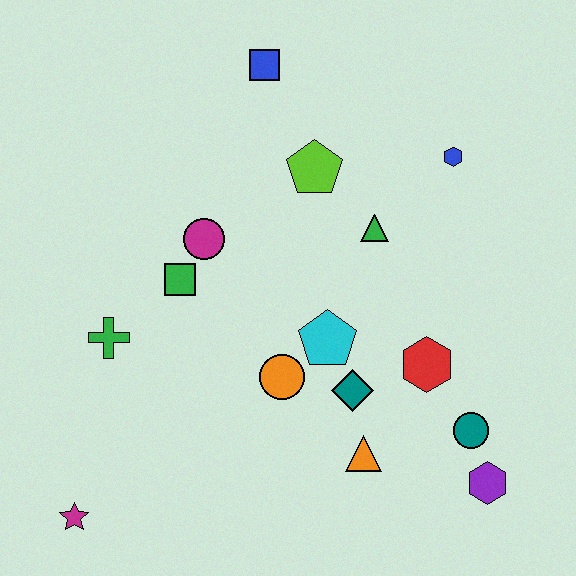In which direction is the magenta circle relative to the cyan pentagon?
The magenta circle is to the left of the cyan pentagon.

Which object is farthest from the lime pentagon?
The magenta star is farthest from the lime pentagon.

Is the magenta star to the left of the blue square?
Yes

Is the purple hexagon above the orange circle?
No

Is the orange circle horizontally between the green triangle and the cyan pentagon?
No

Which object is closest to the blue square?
The lime pentagon is closest to the blue square.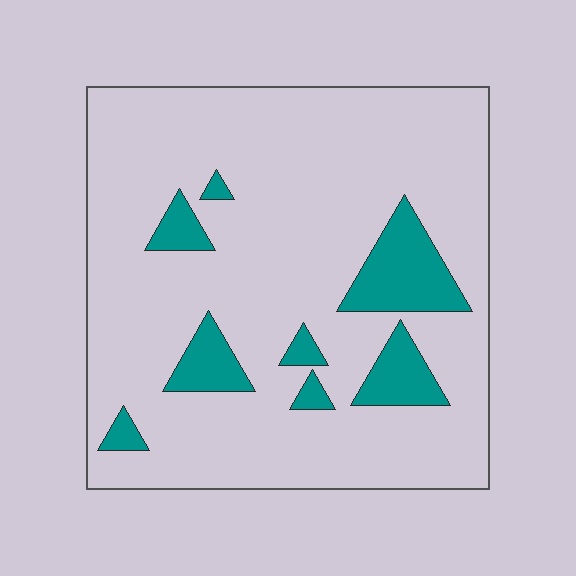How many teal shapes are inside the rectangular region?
8.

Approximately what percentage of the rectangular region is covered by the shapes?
Approximately 15%.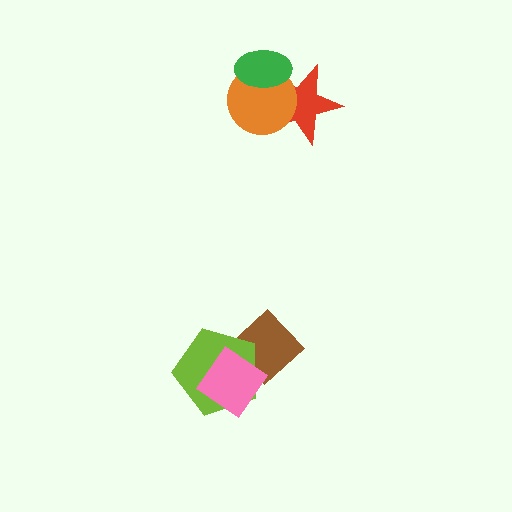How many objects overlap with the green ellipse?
2 objects overlap with the green ellipse.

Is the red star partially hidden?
Yes, it is partially covered by another shape.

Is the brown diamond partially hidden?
Yes, it is partially covered by another shape.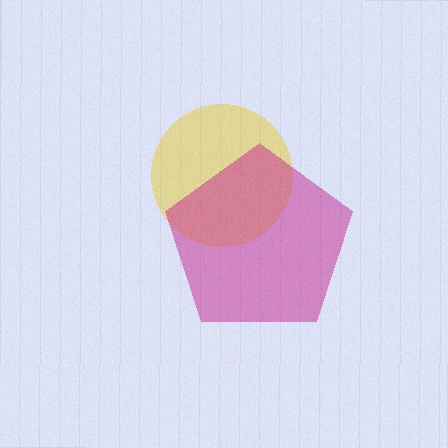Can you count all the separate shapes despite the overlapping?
Yes, there are 2 separate shapes.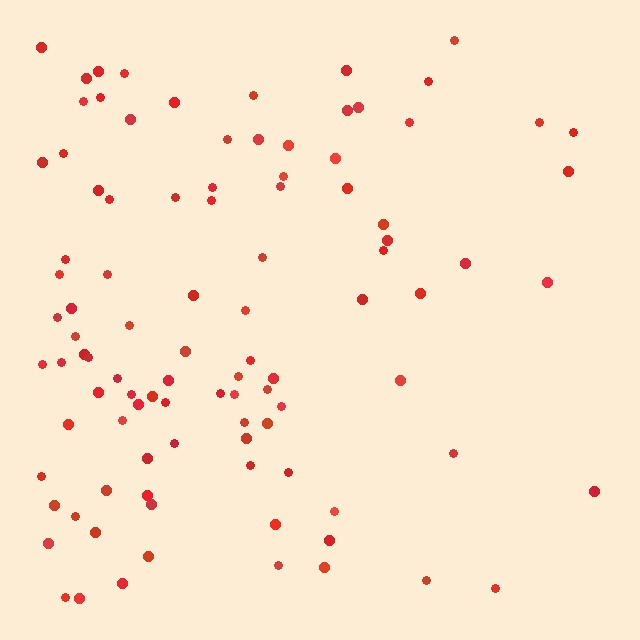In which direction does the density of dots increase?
From right to left, with the left side densest.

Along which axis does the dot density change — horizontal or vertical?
Horizontal.